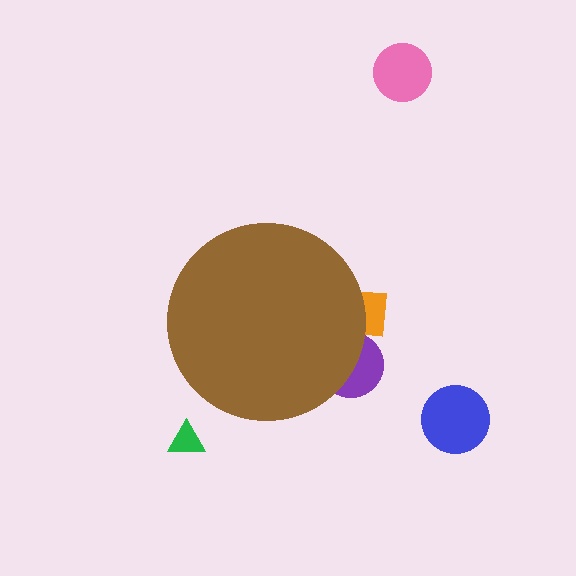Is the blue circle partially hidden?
No, the blue circle is fully visible.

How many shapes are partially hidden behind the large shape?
2 shapes are partially hidden.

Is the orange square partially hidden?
Yes, the orange square is partially hidden behind the brown circle.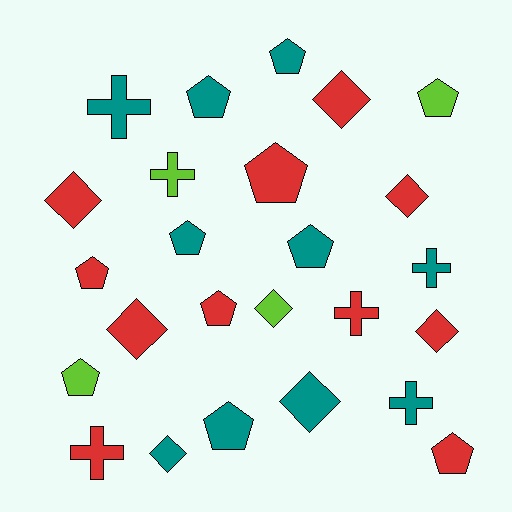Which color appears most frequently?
Red, with 11 objects.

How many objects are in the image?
There are 25 objects.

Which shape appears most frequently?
Pentagon, with 11 objects.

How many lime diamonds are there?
There is 1 lime diamond.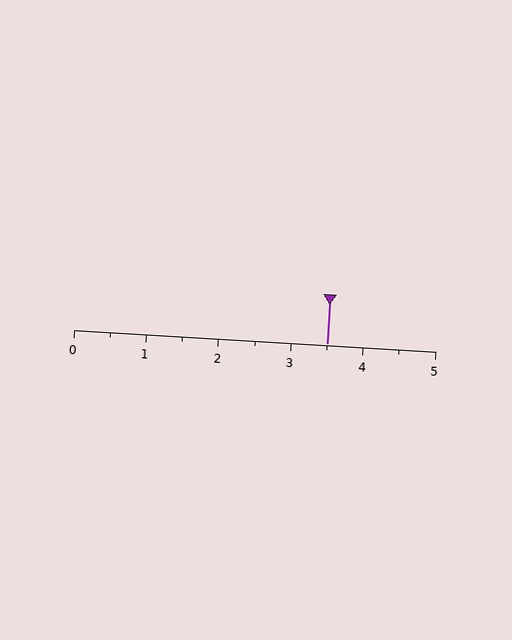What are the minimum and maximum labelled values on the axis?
The axis runs from 0 to 5.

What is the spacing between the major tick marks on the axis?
The major ticks are spaced 1 apart.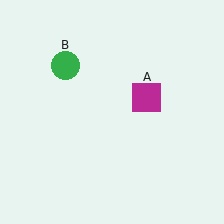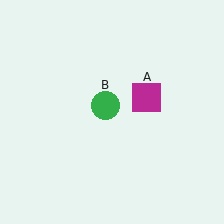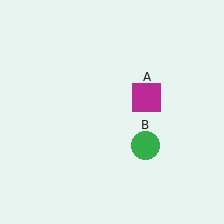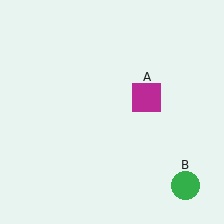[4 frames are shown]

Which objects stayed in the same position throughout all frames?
Magenta square (object A) remained stationary.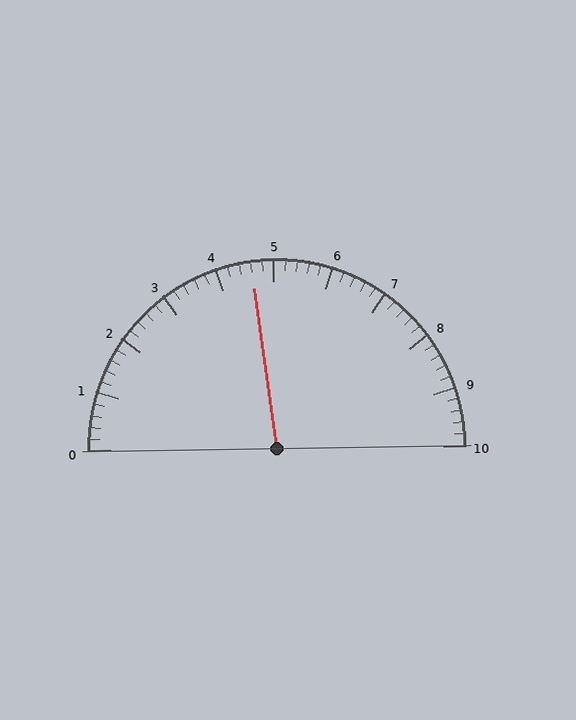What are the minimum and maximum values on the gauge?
The gauge ranges from 0 to 10.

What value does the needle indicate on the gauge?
The needle indicates approximately 4.6.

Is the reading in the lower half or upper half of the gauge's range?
The reading is in the lower half of the range (0 to 10).